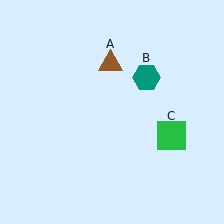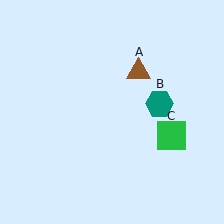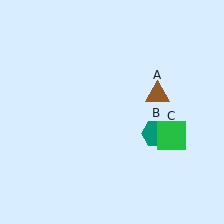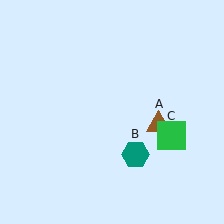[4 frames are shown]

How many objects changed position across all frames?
2 objects changed position: brown triangle (object A), teal hexagon (object B).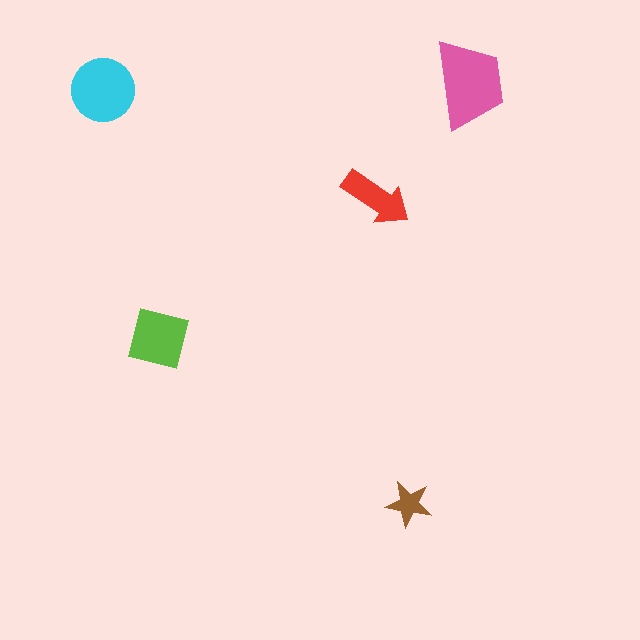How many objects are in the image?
There are 5 objects in the image.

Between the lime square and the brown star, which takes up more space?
The lime square.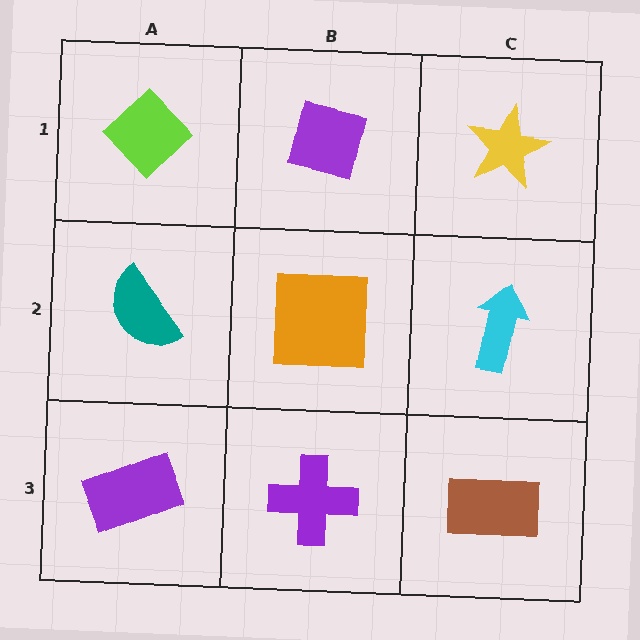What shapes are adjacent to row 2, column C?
A yellow star (row 1, column C), a brown rectangle (row 3, column C), an orange square (row 2, column B).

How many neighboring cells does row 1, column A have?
2.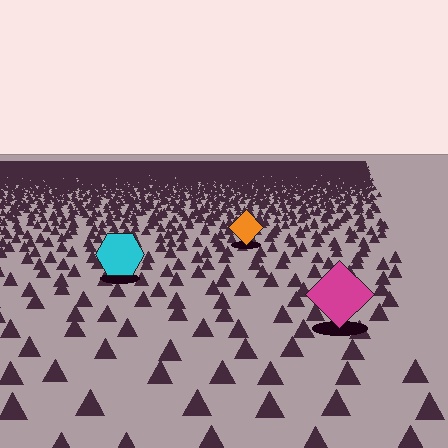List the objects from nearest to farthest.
From nearest to farthest: the magenta diamond, the cyan hexagon, the orange diamond.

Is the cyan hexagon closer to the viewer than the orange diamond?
Yes. The cyan hexagon is closer — you can tell from the texture gradient: the ground texture is coarser near it.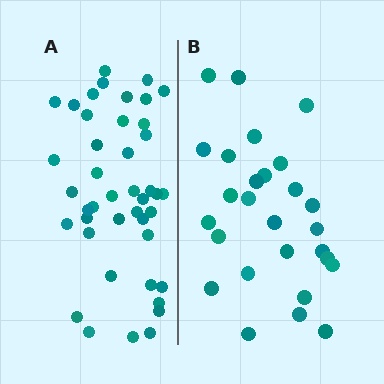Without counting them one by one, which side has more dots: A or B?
Region A (the left region) has more dots.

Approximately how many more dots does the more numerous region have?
Region A has approximately 15 more dots than region B.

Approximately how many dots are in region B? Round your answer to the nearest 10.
About 30 dots. (The exact count is 27, which rounds to 30.)